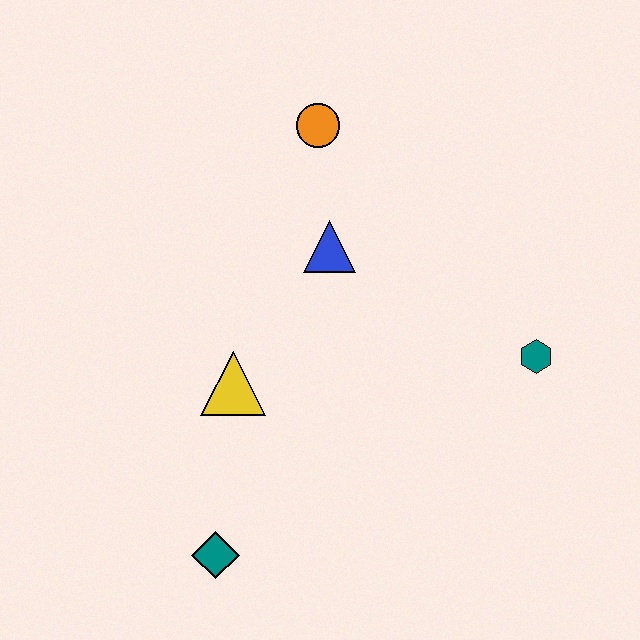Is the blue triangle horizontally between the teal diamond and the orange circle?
No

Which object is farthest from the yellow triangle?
The teal hexagon is farthest from the yellow triangle.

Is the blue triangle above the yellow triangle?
Yes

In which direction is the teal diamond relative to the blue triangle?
The teal diamond is below the blue triangle.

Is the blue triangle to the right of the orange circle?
Yes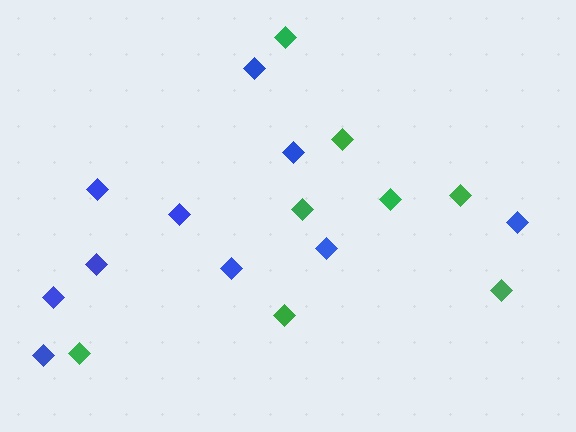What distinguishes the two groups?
There are 2 groups: one group of green diamonds (8) and one group of blue diamonds (10).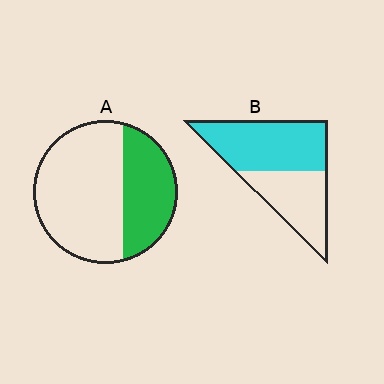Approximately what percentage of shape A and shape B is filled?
A is approximately 35% and B is approximately 60%.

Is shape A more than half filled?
No.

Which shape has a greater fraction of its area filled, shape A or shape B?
Shape B.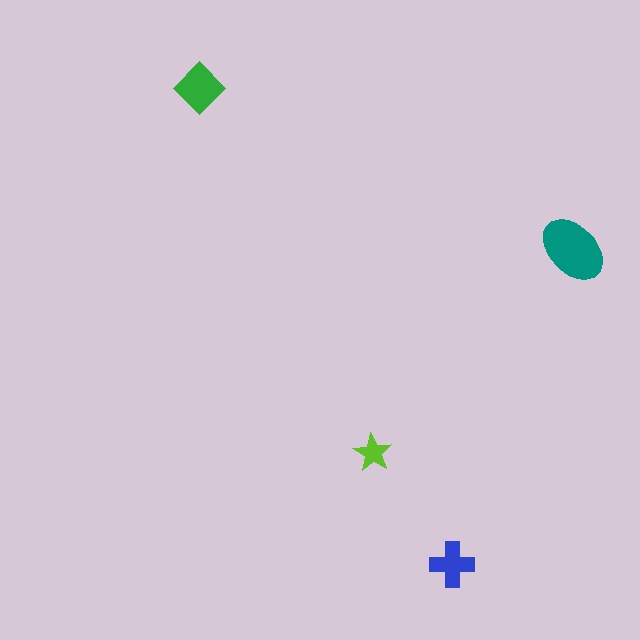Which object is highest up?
The green diamond is topmost.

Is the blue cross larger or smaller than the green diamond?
Smaller.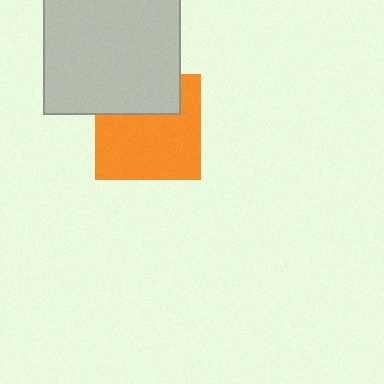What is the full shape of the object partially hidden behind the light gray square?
The partially hidden object is an orange square.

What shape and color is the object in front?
The object in front is a light gray square.